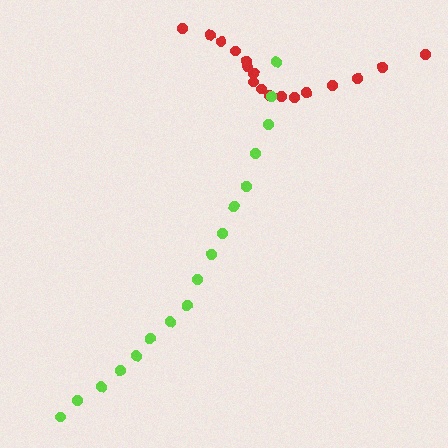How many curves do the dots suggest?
There are 2 distinct paths.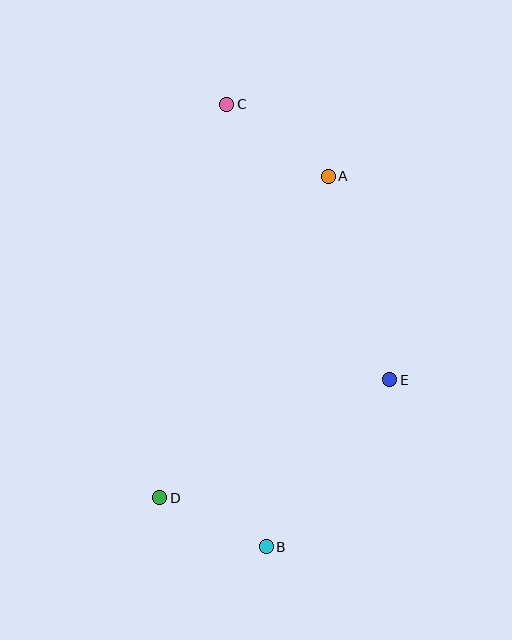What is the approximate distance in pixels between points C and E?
The distance between C and E is approximately 320 pixels.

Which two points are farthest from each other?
Points B and C are farthest from each other.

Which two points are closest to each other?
Points B and D are closest to each other.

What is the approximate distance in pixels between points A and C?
The distance between A and C is approximately 125 pixels.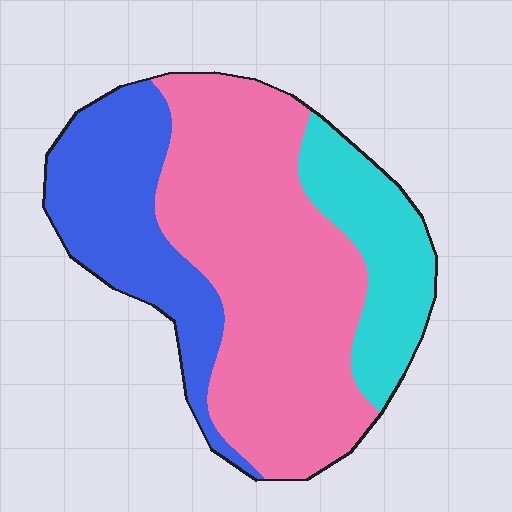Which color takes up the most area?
Pink, at roughly 55%.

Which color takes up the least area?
Cyan, at roughly 20%.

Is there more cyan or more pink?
Pink.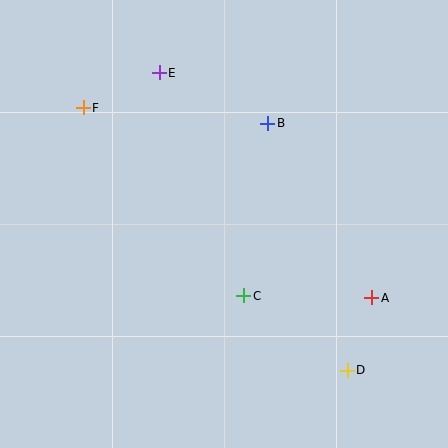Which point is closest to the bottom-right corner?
Point D is closest to the bottom-right corner.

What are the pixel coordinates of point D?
Point D is at (347, 370).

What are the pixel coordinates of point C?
Point C is at (244, 296).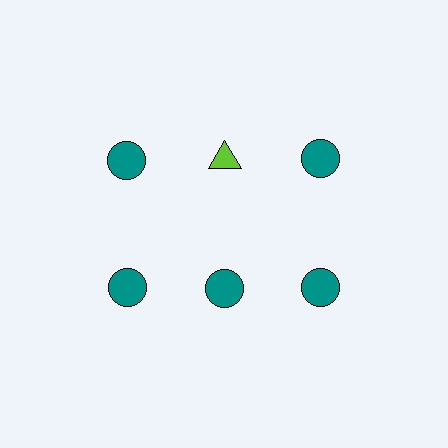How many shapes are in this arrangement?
There are 6 shapes arranged in a grid pattern.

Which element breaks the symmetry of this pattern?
The lime triangle in the top row, second from left column breaks the symmetry. All other shapes are teal circles.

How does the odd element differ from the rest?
It differs in both color (lime instead of teal) and shape (triangle instead of circle).